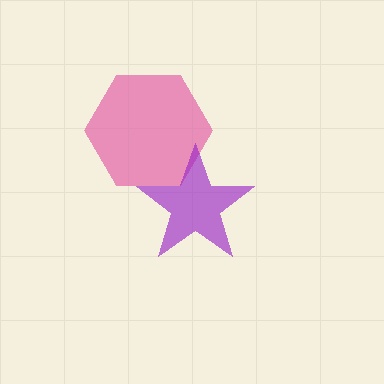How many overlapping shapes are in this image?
There are 2 overlapping shapes in the image.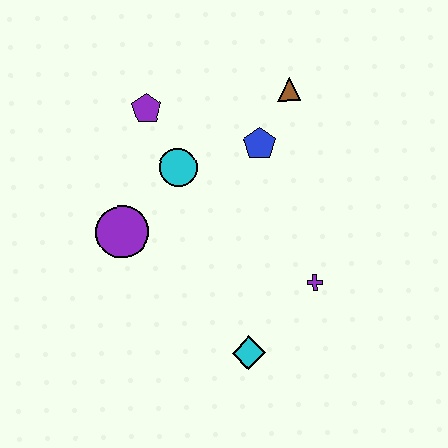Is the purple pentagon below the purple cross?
No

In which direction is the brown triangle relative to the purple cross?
The brown triangle is above the purple cross.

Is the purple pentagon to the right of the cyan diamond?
No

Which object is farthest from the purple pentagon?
The cyan diamond is farthest from the purple pentagon.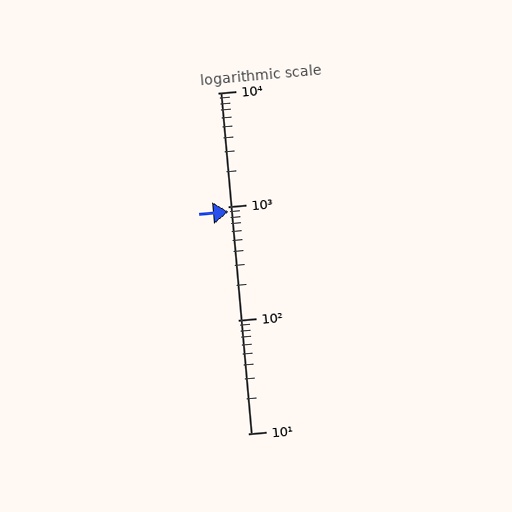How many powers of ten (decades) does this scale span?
The scale spans 3 decades, from 10 to 10000.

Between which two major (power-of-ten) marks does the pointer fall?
The pointer is between 100 and 1000.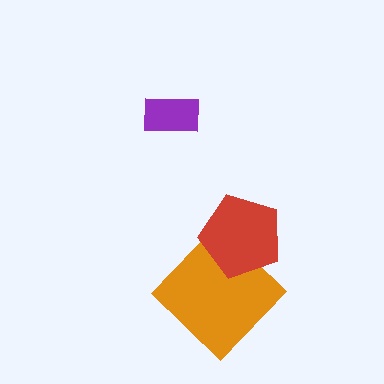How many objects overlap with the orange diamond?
1 object overlaps with the orange diamond.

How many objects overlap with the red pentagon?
1 object overlaps with the red pentagon.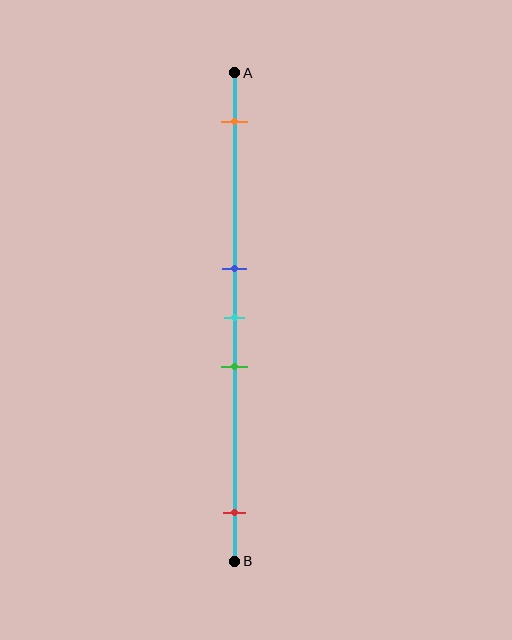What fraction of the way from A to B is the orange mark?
The orange mark is approximately 10% (0.1) of the way from A to B.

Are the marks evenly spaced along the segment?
No, the marks are not evenly spaced.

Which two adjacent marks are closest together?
The blue and cyan marks are the closest adjacent pair.